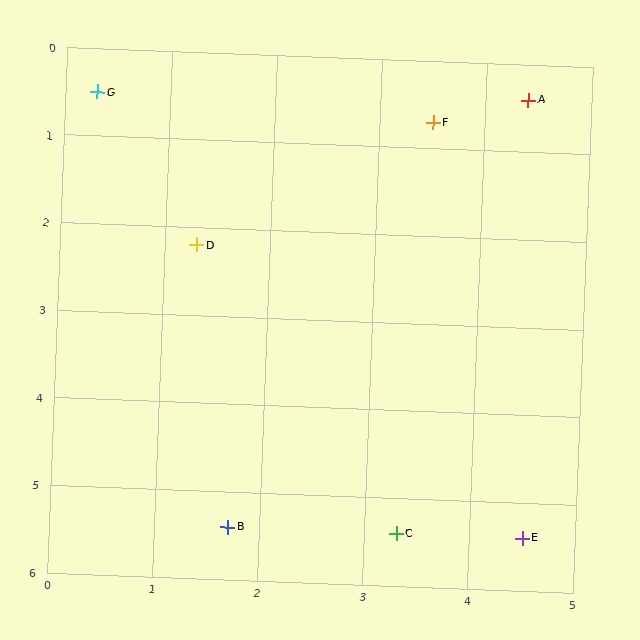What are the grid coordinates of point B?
Point B is at approximately (1.7, 5.4).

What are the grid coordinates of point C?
Point C is at approximately (3.3, 5.4).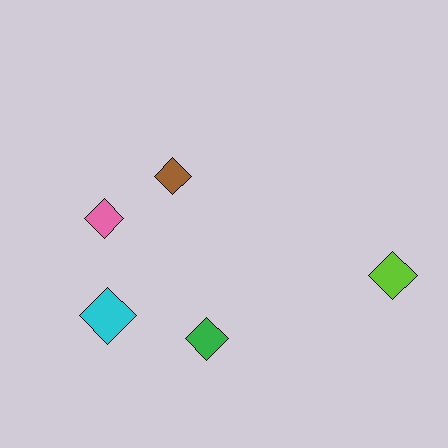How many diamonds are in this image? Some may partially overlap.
There are 5 diamonds.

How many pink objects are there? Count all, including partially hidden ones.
There is 1 pink object.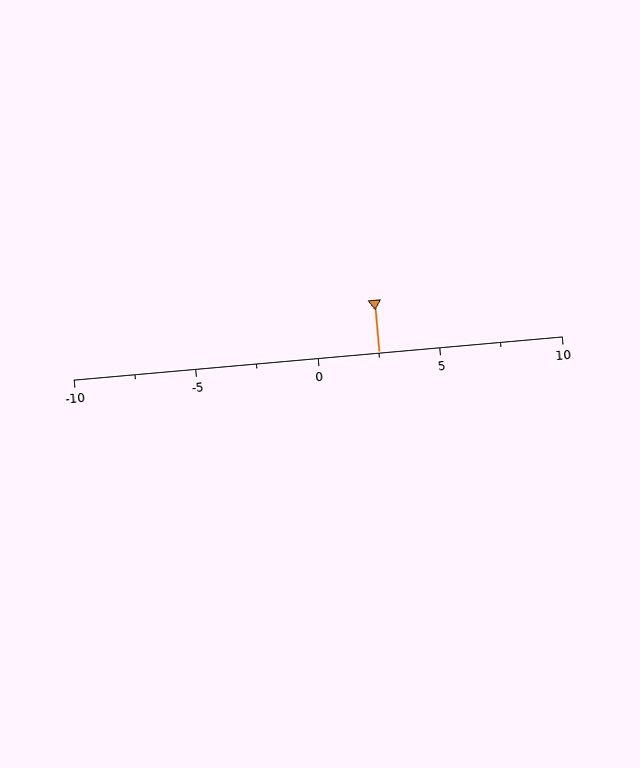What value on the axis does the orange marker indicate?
The marker indicates approximately 2.5.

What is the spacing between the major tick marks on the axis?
The major ticks are spaced 5 apart.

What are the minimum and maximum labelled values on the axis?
The axis runs from -10 to 10.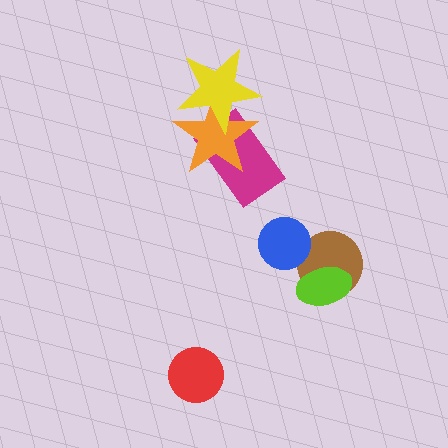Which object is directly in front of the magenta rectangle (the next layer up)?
The orange star is directly in front of the magenta rectangle.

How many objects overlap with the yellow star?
2 objects overlap with the yellow star.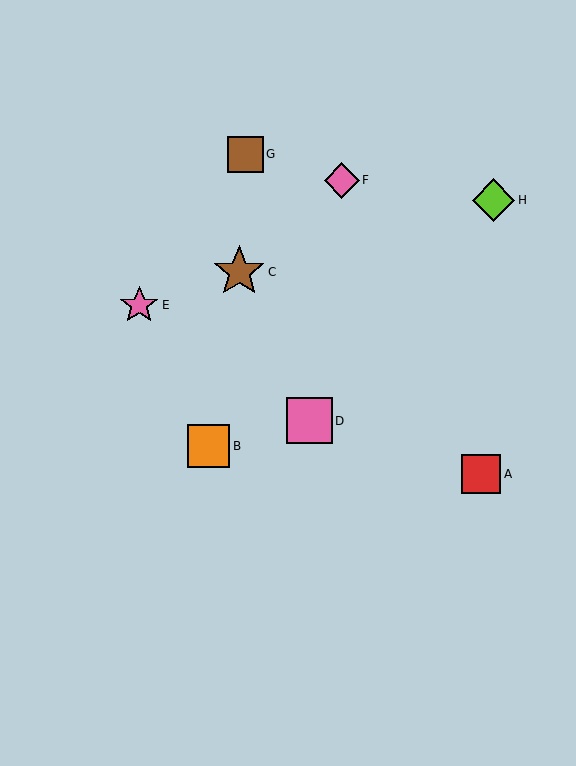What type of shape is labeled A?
Shape A is a red square.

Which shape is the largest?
The brown star (labeled C) is the largest.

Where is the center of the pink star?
The center of the pink star is at (139, 305).